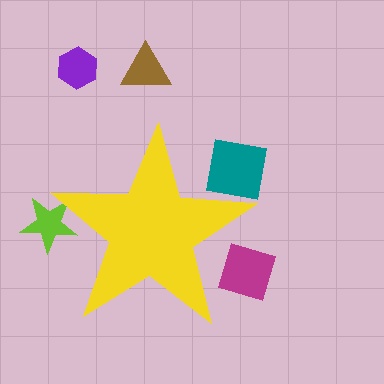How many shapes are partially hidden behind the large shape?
3 shapes are partially hidden.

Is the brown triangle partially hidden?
No, the brown triangle is fully visible.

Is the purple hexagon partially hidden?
No, the purple hexagon is fully visible.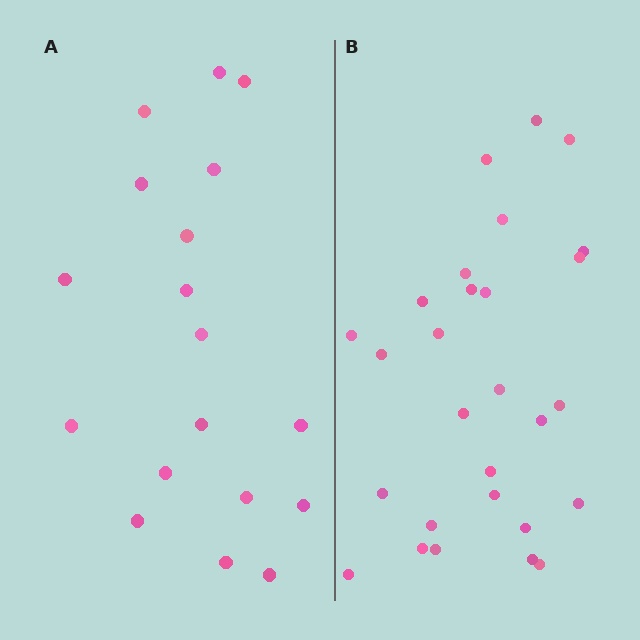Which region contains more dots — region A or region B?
Region B (the right region) has more dots.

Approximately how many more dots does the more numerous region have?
Region B has roughly 10 or so more dots than region A.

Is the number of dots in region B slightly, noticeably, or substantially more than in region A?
Region B has substantially more. The ratio is roughly 1.6 to 1.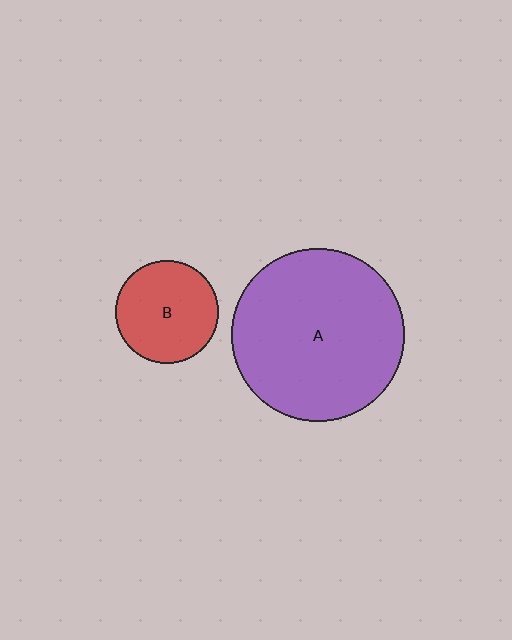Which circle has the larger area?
Circle A (purple).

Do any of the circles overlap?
No, none of the circles overlap.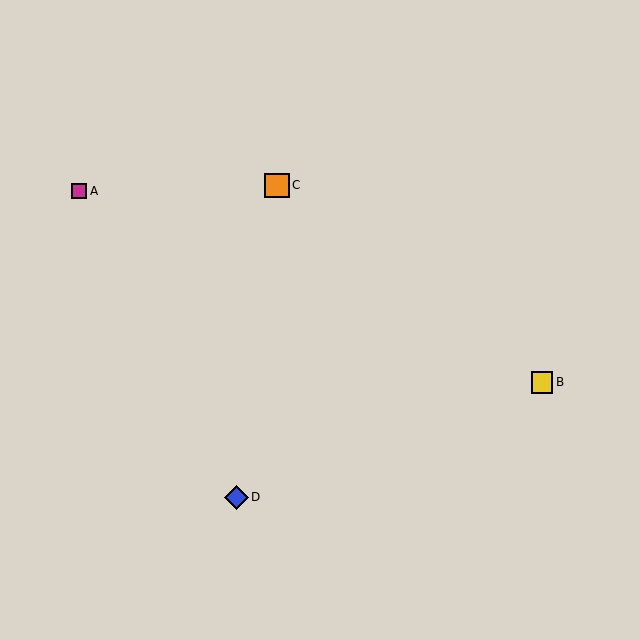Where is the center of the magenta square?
The center of the magenta square is at (79, 191).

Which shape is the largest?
The orange square (labeled C) is the largest.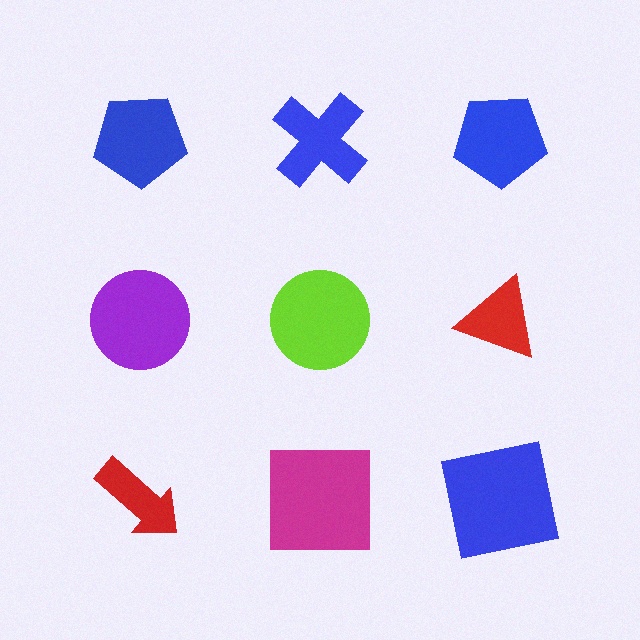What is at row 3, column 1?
A red arrow.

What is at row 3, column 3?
A blue square.